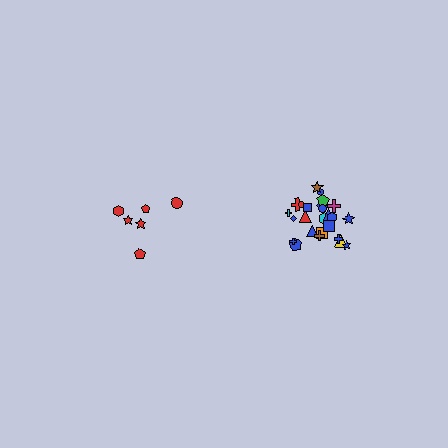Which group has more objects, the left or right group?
The right group.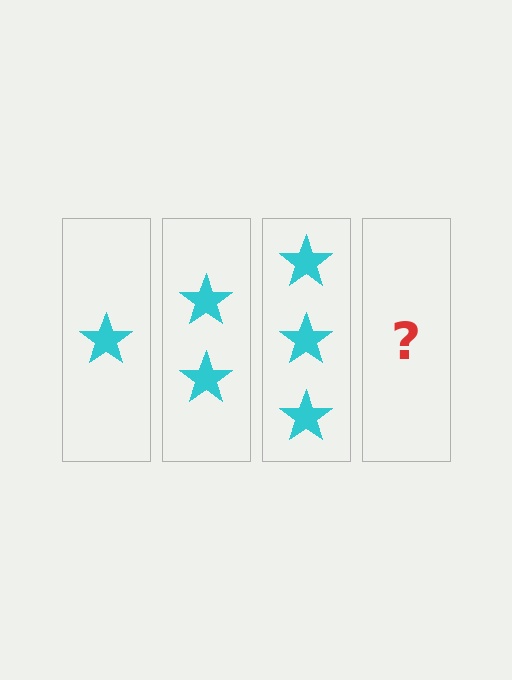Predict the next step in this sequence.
The next step is 4 stars.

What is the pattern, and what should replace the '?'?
The pattern is that each step adds one more star. The '?' should be 4 stars.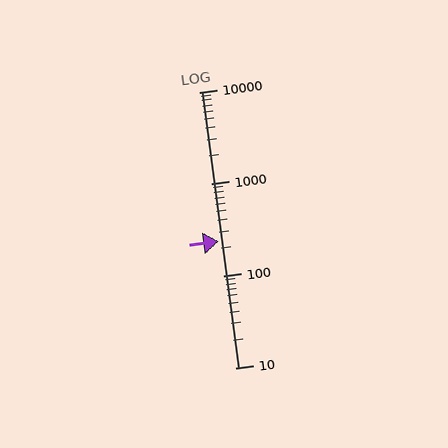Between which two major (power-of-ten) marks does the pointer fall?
The pointer is between 100 and 1000.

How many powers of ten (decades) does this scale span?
The scale spans 3 decades, from 10 to 10000.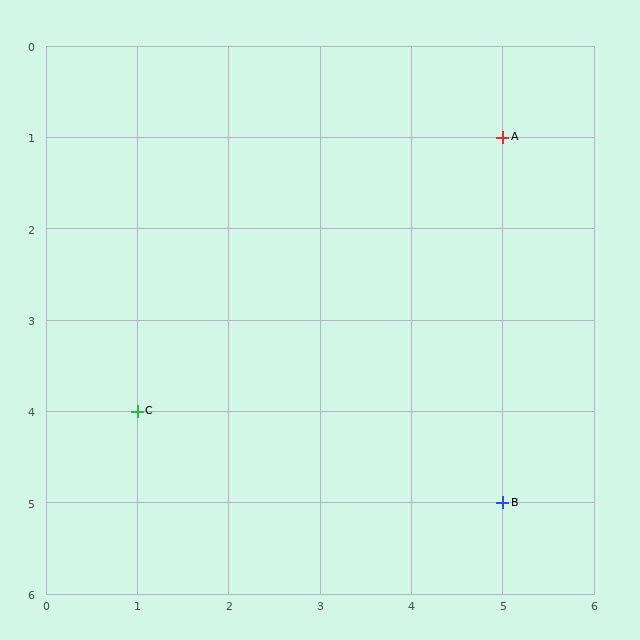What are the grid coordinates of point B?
Point B is at grid coordinates (5, 5).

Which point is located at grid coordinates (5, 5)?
Point B is at (5, 5).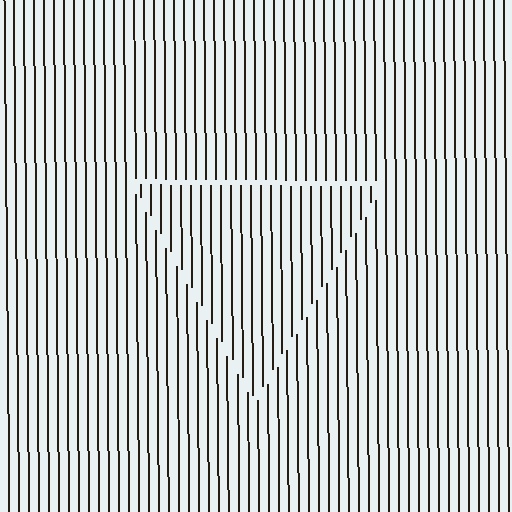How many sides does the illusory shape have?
3 sides — the line-ends trace a triangle.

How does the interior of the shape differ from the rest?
The interior of the shape contains the same grating, shifted by half a period — the contour is defined by the phase discontinuity where line-ends from the inner and outer gratings abut.